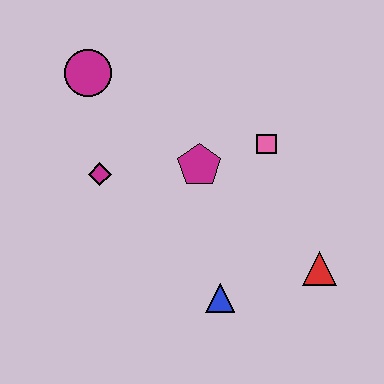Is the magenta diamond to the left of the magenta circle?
No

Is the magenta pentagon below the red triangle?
No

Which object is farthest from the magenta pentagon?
The red triangle is farthest from the magenta pentagon.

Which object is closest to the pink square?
The magenta pentagon is closest to the pink square.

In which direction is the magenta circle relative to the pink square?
The magenta circle is to the left of the pink square.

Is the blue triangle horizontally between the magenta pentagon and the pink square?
Yes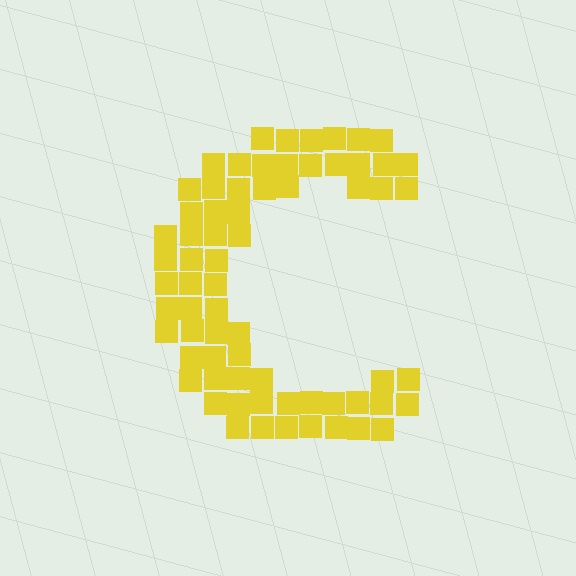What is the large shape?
The large shape is the letter C.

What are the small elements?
The small elements are squares.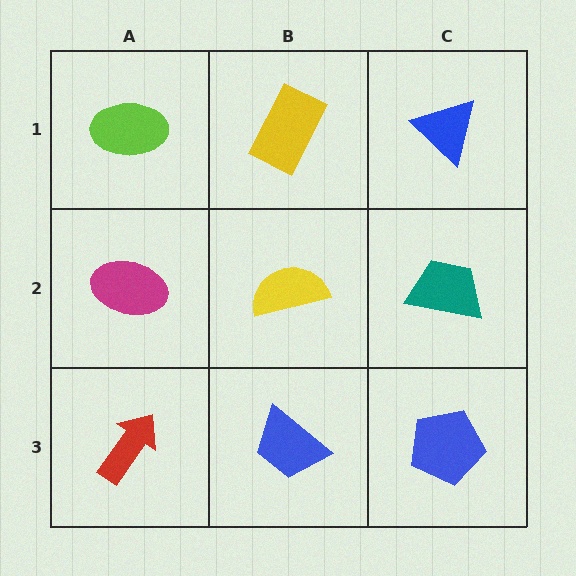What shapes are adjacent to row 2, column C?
A blue triangle (row 1, column C), a blue pentagon (row 3, column C), a yellow semicircle (row 2, column B).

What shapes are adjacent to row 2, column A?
A lime ellipse (row 1, column A), a red arrow (row 3, column A), a yellow semicircle (row 2, column B).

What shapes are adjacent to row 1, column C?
A teal trapezoid (row 2, column C), a yellow rectangle (row 1, column B).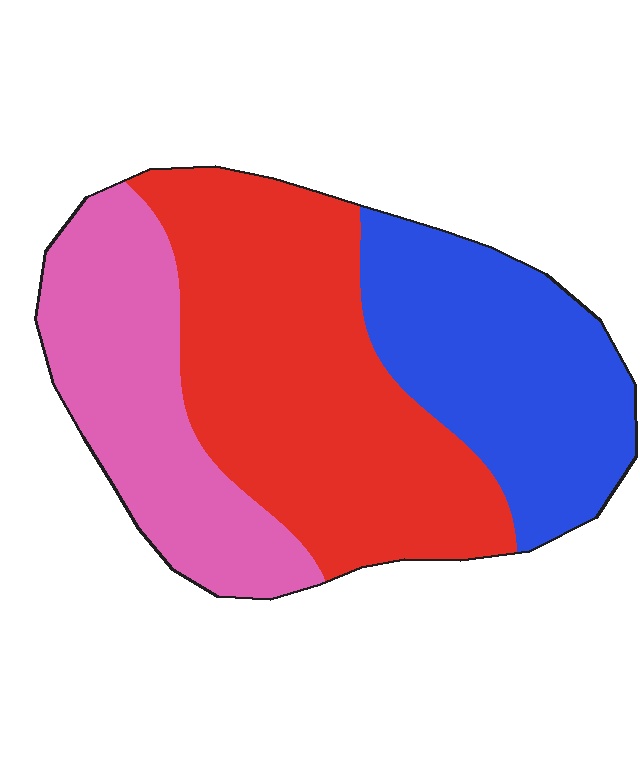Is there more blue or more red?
Red.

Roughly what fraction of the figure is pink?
Pink covers roughly 25% of the figure.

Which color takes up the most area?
Red, at roughly 45%.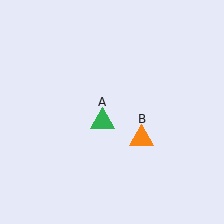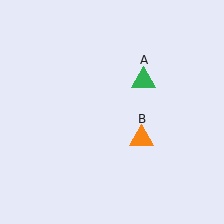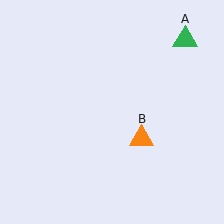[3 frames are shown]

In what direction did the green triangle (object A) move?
The green triangle (object A) moved up and to the right.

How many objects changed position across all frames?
1 object changed position: green triangle (object A).